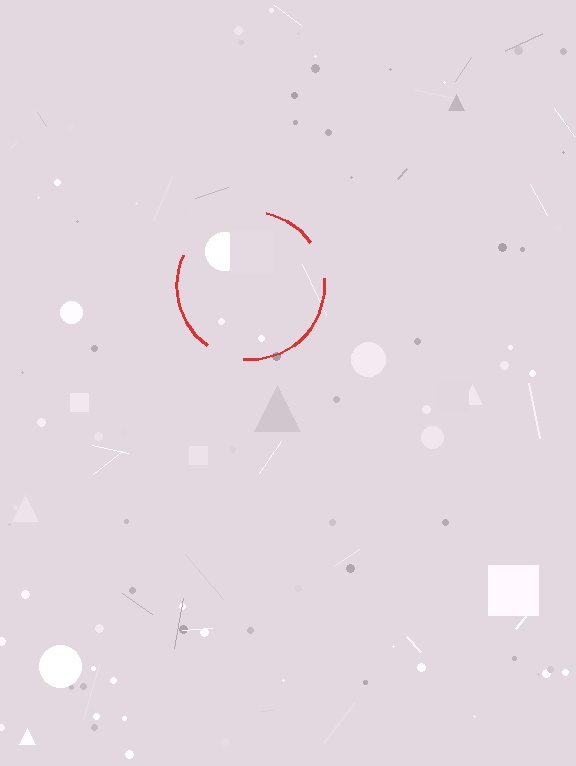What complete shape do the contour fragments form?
The contour fragments form a circle.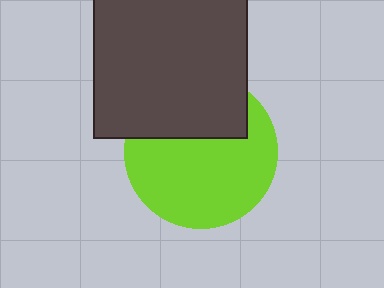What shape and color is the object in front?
The object in front is a dark gray rectangle.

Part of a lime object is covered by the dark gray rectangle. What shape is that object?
It is a circle.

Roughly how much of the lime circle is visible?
Most of it is visible (roughly 65%).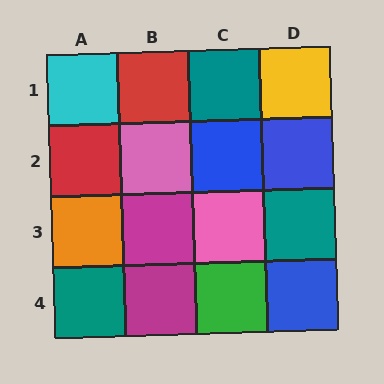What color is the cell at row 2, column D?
Blue.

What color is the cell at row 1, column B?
Red.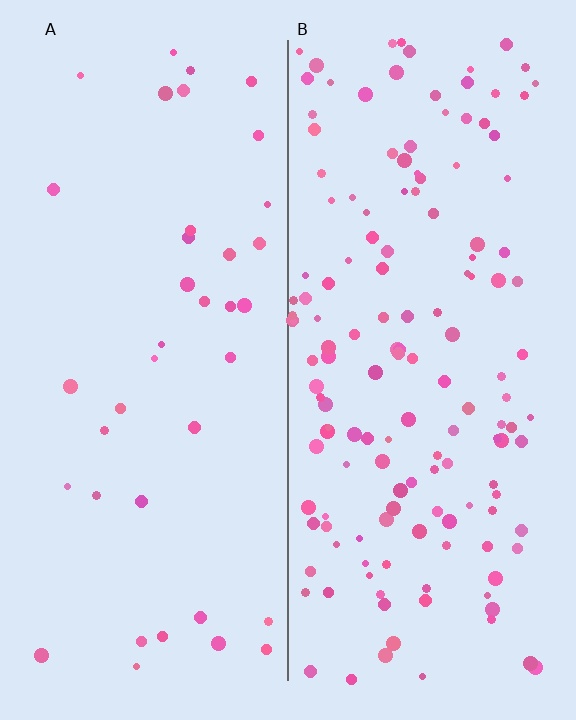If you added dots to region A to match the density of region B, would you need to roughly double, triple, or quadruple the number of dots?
Approximately quadruple.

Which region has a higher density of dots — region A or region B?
B (the right).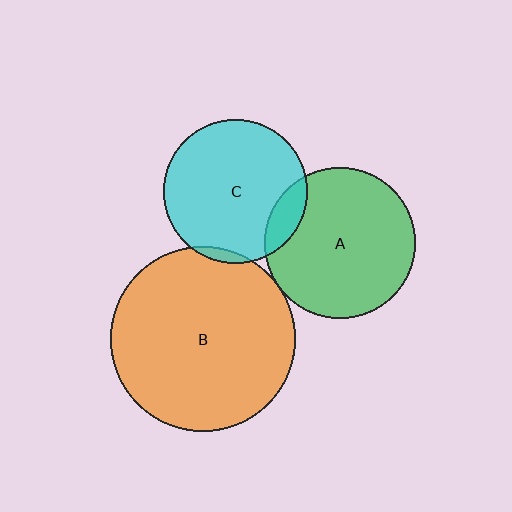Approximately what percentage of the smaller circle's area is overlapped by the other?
Approximately 10%.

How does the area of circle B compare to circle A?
Approximately 1.5 times.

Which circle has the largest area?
Circle B (orange).